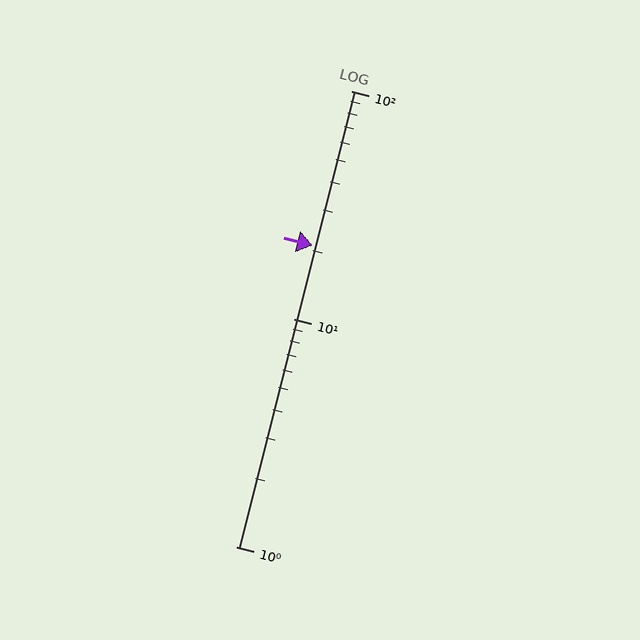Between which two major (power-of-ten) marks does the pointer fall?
The pointer is between 10 and 100.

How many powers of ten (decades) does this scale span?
The scale spans 2 decades, from 1 to 100.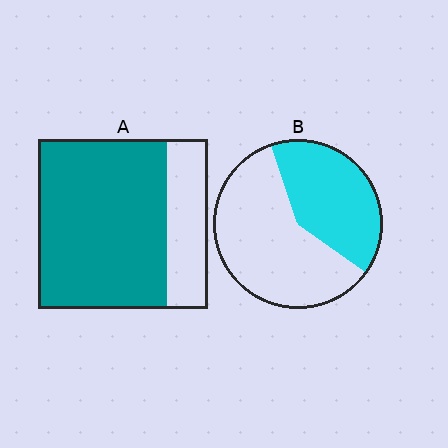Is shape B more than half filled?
No.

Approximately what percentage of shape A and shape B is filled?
A is approximately 75% and B is approximately 40%.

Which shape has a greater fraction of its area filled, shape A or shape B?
Shape A.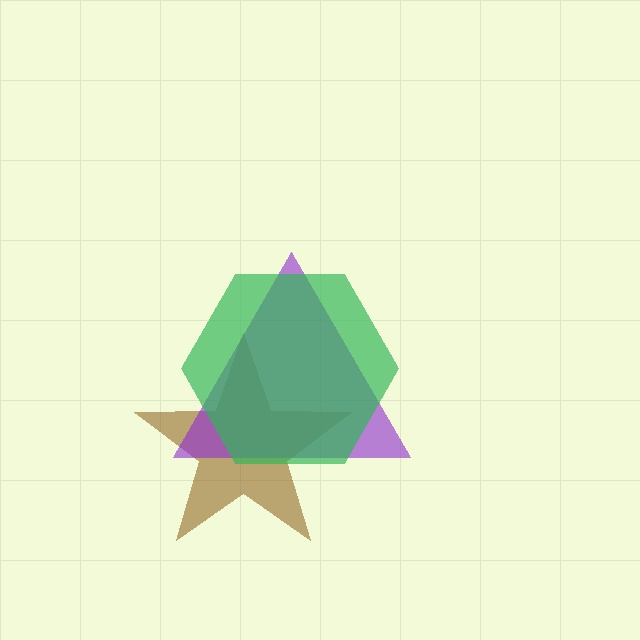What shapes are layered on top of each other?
The layered shapes are: a brown star, a purple triangle, a green hexagon.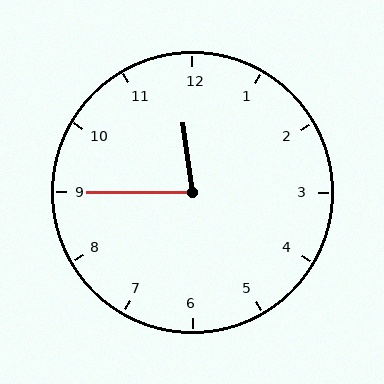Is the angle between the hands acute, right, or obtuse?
It is acute.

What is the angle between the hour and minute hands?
Approximately 82 degrees.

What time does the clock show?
11:45.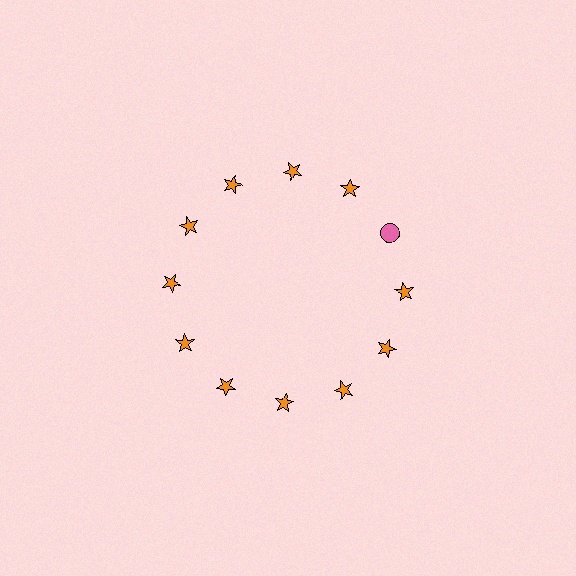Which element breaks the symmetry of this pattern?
The pink circle at roughly the 2 o'clock position breaks the symmetry. All other shapes are orange stars.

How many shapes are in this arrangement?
There are 12 shapes arranged in a ring pattern.